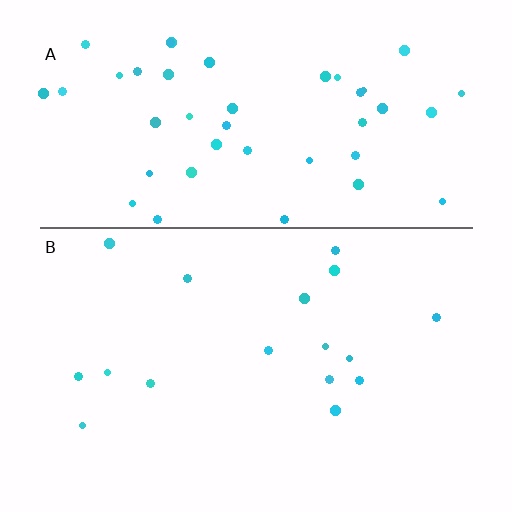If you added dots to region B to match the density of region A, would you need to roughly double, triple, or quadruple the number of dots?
Approximately triple.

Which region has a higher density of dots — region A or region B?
A (the top).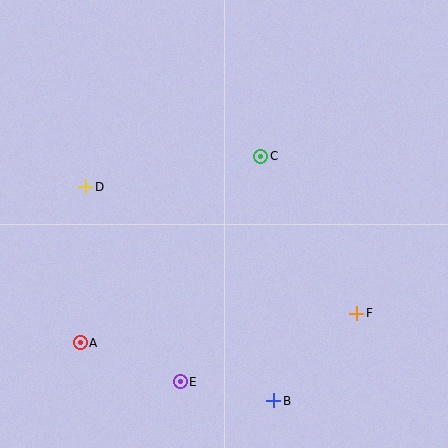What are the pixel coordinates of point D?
Point D is at (86, 187).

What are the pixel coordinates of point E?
Point E is at (180, 382).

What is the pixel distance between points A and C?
The distance between A and C is 259 pixels.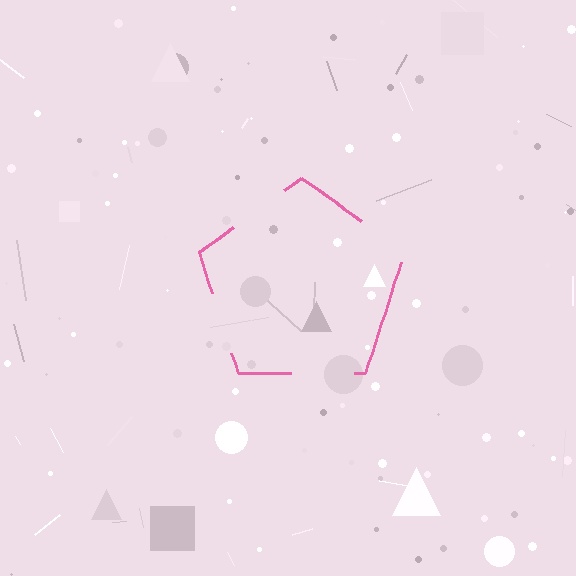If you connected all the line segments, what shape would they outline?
They would outline a pentagon.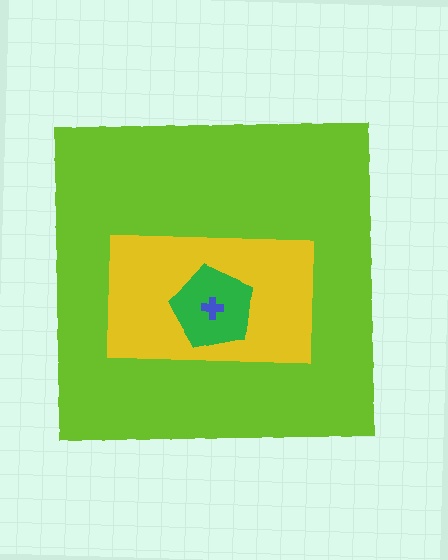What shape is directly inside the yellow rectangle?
The green pentagon.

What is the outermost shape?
The lime square.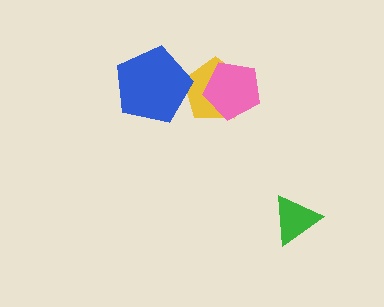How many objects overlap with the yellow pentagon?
2 objects overlap with the yellow pentagon.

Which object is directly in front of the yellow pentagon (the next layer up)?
The pink pentagon is directly in front of the yellow pentagon.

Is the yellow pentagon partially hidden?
Yes, it is partially covered by another shape.